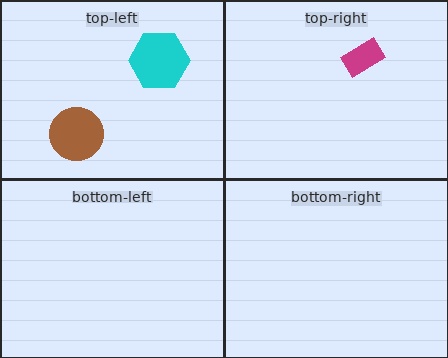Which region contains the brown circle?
The top-left region.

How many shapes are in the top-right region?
1.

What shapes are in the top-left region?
The brown circle, the cyan hexagon.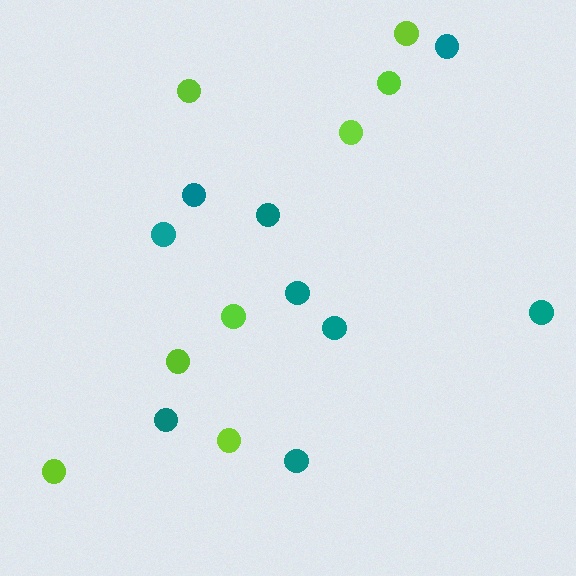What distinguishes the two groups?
There are 2 groups: one group of lime circles (8) and one group of teal circles (9).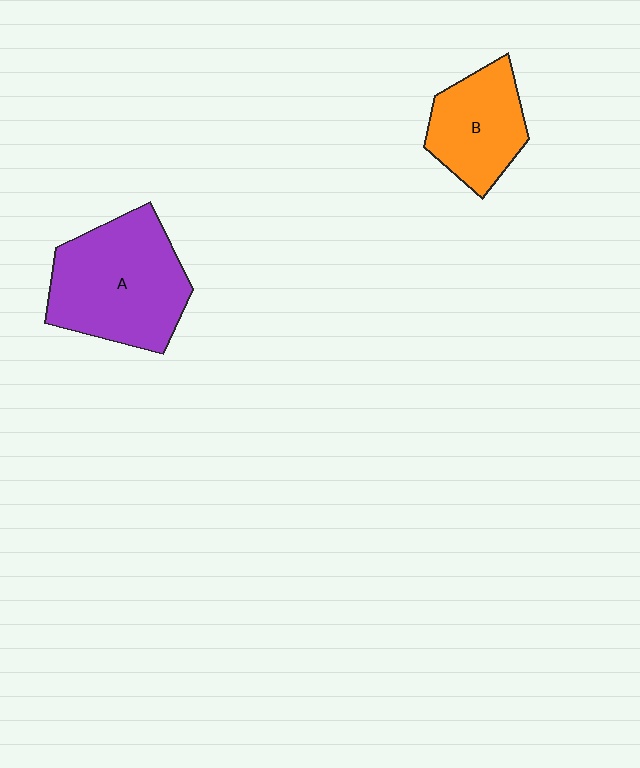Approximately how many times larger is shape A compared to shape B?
Approximately 1.6 times.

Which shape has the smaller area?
Shape B (orange).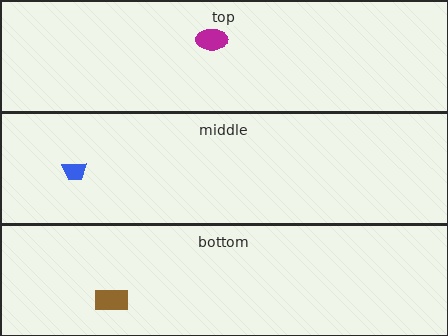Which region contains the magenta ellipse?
The top region.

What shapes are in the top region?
The magenta ellipse.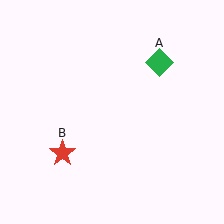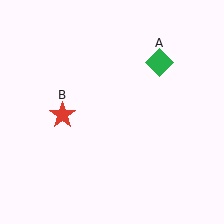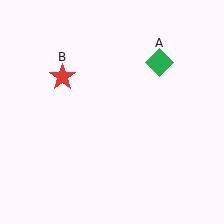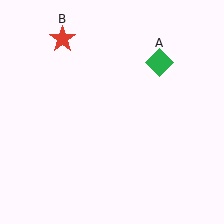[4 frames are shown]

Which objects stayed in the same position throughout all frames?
Green diamond (object A) remained stationary.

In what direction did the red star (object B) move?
The red star (object B) moved up.